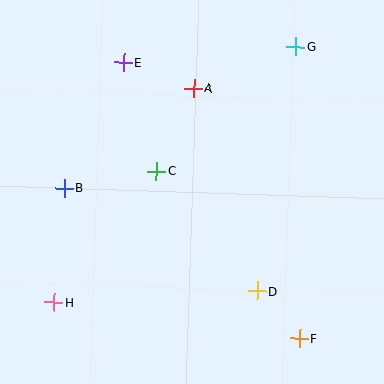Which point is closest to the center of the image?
Point C at (156, 171) is closest to the center.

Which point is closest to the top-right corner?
Point G is closest to the top-right corner.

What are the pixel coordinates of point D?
Point D is at (257, 291).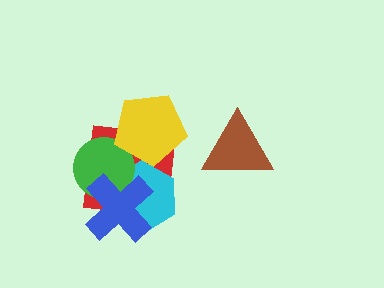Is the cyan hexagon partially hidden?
Yes, it is partially covered by another shape.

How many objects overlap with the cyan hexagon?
3 objects overlap with the cyan hexagon.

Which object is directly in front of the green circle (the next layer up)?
The yellow pentagon is directly in front of the green circle.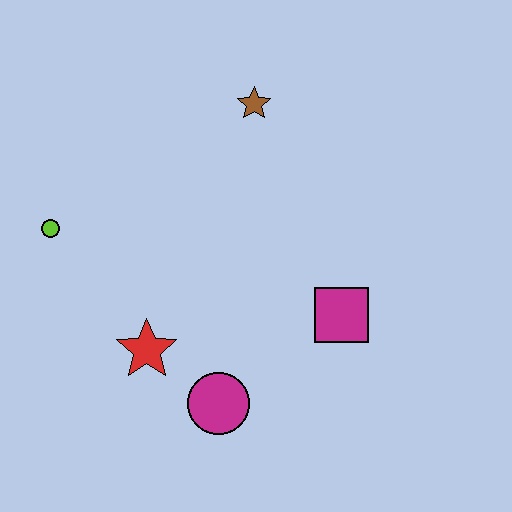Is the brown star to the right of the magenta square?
No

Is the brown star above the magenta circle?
Yes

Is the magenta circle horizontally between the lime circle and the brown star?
Yes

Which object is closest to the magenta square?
The magenta circle is closest to the magenta square.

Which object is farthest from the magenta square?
The lime circle is farthest from the magenta square.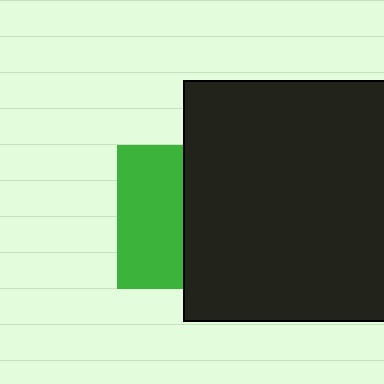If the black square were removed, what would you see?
You would see the complete green square.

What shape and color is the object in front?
The object in front is a black square.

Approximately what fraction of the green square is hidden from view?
Roughly 54% of the green square is hidden behind the black square.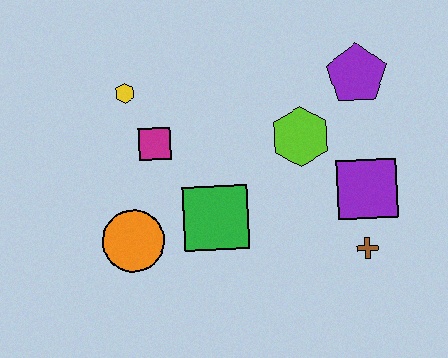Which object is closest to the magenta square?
The yellow hexagon is closest to the magenta square.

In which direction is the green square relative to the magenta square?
The green square is below the magenta square.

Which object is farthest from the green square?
The purple pentagon is farthest from the green square.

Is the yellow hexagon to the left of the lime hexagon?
Yes